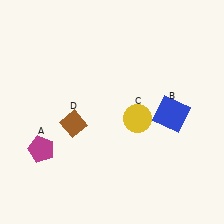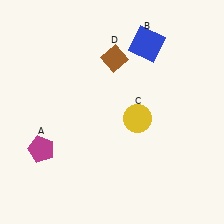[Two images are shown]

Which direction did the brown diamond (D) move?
The brown diamond (D) moved up.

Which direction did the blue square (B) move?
The blue square (B) moved up.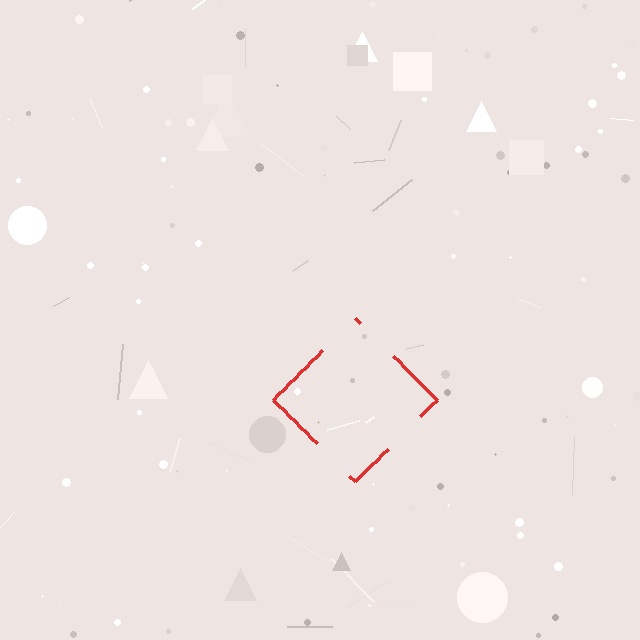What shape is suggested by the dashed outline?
The dashed outline suggests a diamond.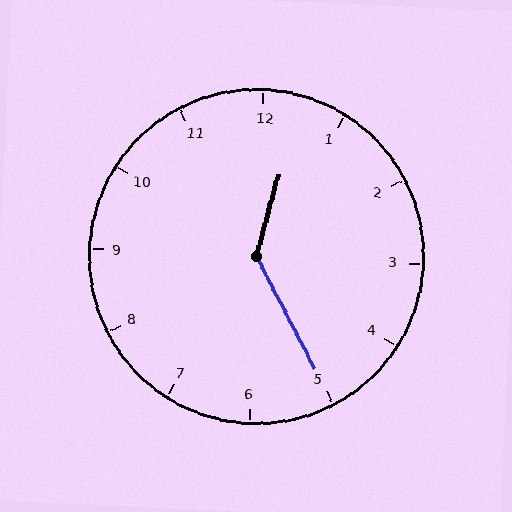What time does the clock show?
12:25.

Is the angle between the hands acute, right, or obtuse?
It is obtuse.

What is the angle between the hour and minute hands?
Approximately 138 degrees.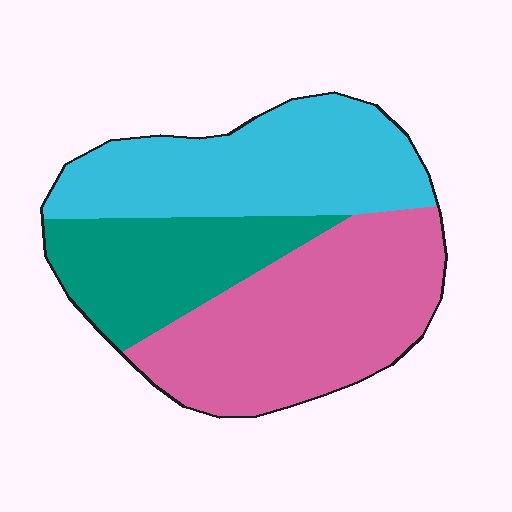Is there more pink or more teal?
Pink.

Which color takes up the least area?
Teal, at roughly 25%.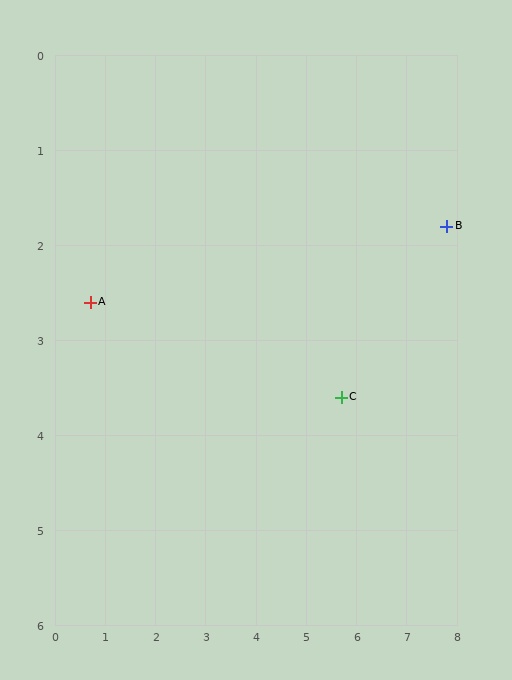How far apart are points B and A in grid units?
Points B and A are about 7.1 grid units apart.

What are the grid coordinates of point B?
Point B is at approximately (7.8, 1.8).